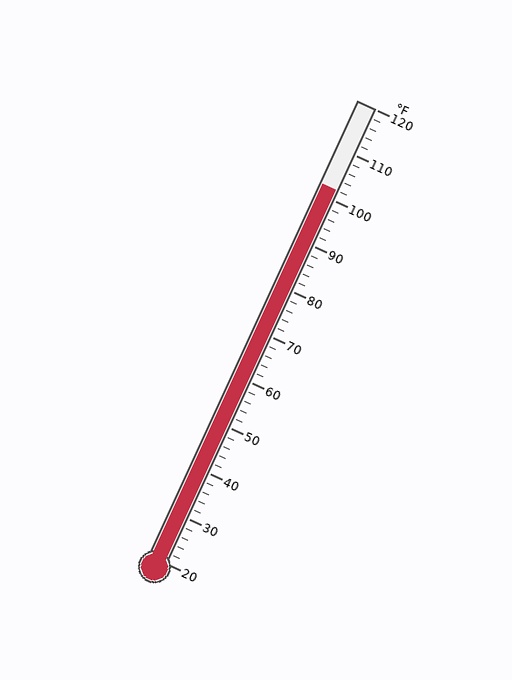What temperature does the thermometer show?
The thermometer shows approximately 102°F.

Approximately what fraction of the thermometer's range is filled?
The thermometer is filled to approximately 80% of its range.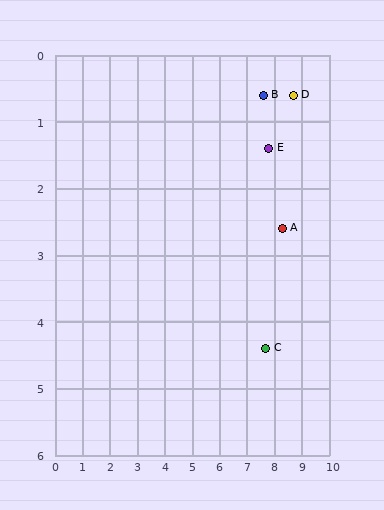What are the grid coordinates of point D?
Point D is at approximately (8.7, 0.6).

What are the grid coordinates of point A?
Point A is at approximately (8.3, 2.6).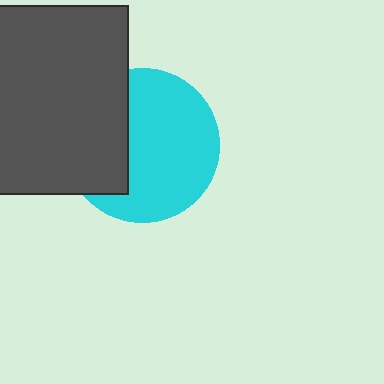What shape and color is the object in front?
The object in front is a dark gray square.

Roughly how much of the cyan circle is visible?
About half of it is visible (roughly 65%).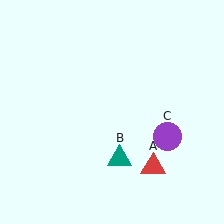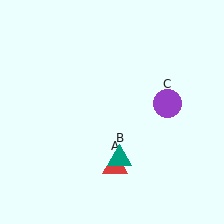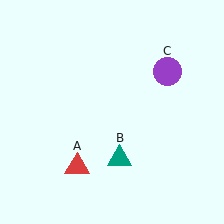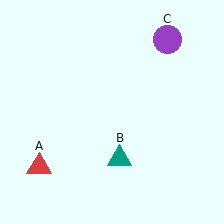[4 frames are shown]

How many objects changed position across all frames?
2 objects changed position: red triangle (object A), purple circle (object C).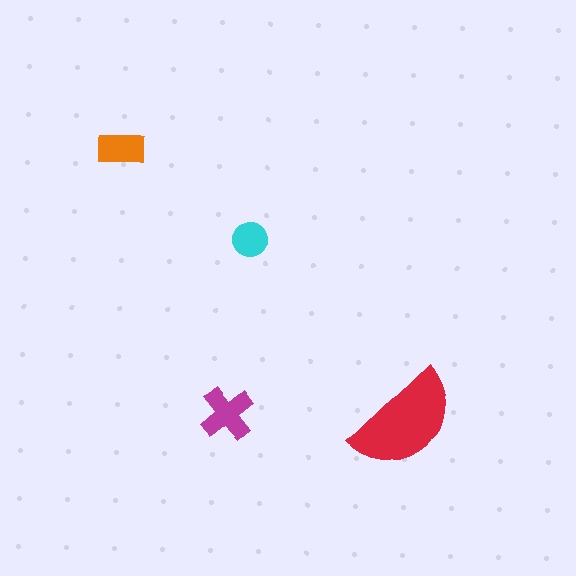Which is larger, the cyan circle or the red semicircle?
The red semicircle.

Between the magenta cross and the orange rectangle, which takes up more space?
The magenta cross.